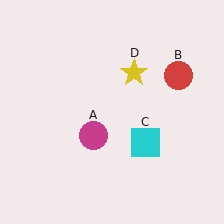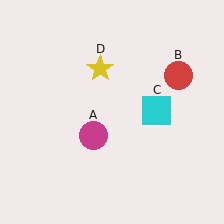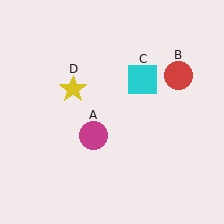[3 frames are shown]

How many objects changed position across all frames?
2 objects changed position: cyan square (object C), yellow star (object D).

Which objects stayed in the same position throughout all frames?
Magenta circle (object A) and red circle (object B) remained stationary.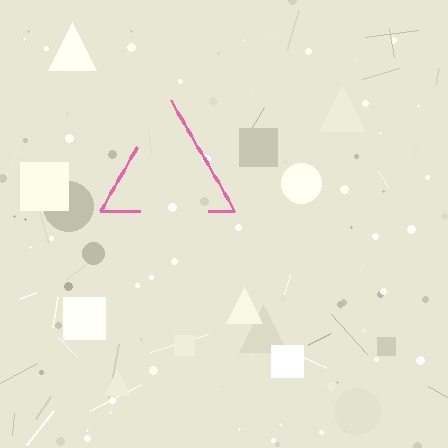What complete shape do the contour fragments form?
The contour fragments form a triangle.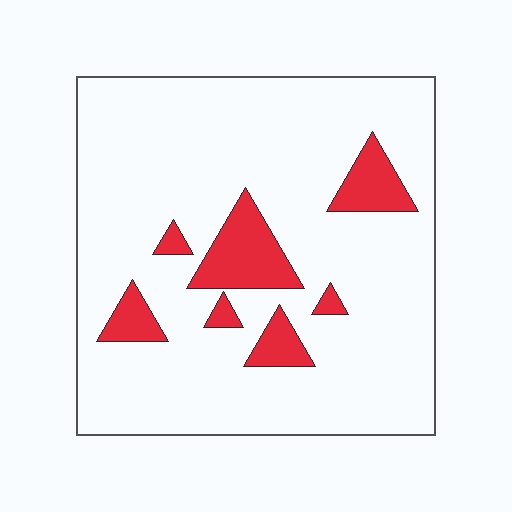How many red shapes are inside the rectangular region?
7.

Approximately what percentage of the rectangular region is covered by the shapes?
Approximately 15%.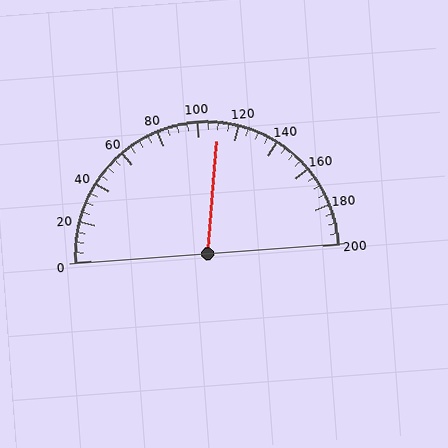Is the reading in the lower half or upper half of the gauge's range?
The reading is in the upper half of the range (0 to 200).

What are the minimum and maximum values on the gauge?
The gauge ranges from 0 to 200.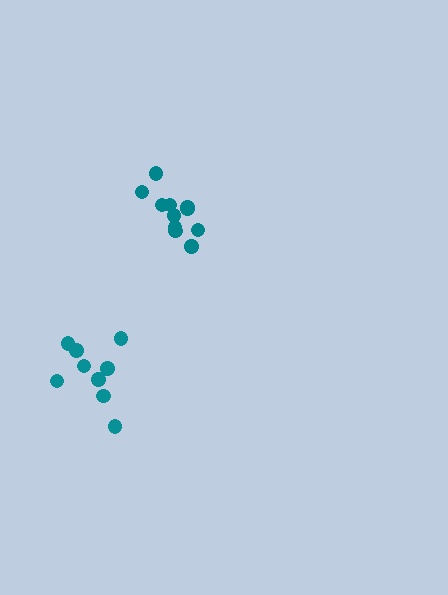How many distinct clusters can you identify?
There are 2 distinct clusters.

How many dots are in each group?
Group 1: 11 dots, Group 2: 9 dots (20 total).